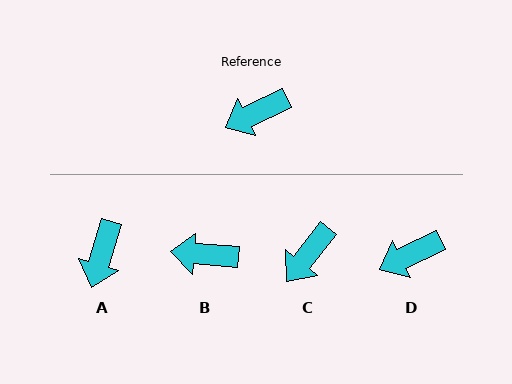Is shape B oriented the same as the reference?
No, it is off by about 30 degrees.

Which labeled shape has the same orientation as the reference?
D.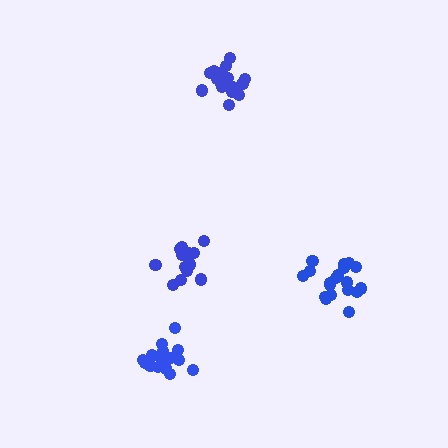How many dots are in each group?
Group 1: 15 dots, Group 2: 20 dots, Group 3: 19 dots, Group 4: 20 dots (74 total).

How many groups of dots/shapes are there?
There are 4 groups.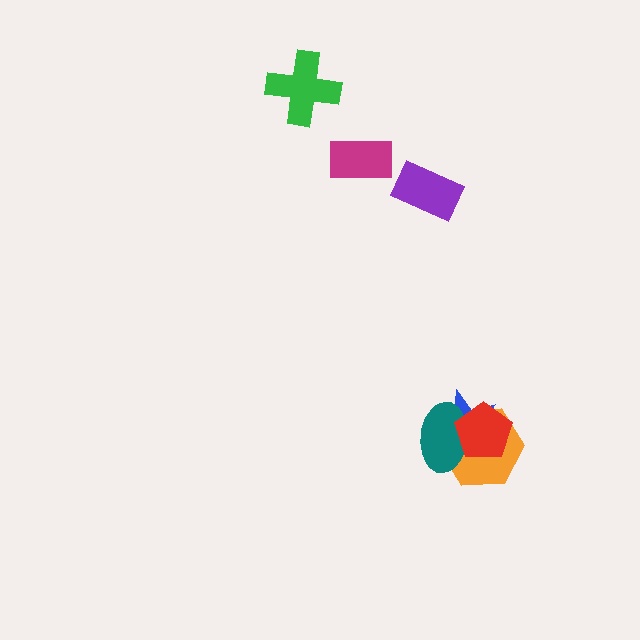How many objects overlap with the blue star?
3 objects overlap with the blue star.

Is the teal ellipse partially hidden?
Yes, it is partially covered by another shape.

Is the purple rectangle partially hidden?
No, no other shape covers it.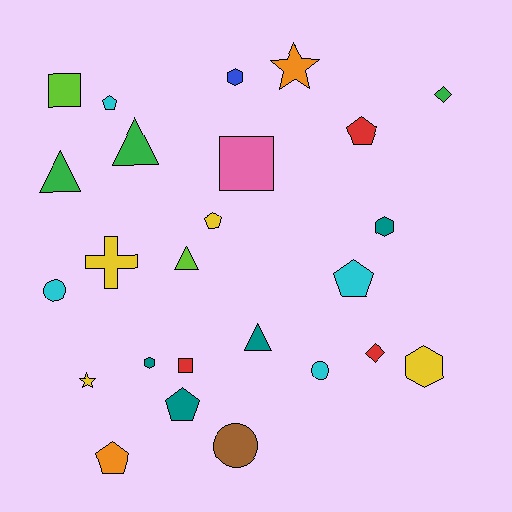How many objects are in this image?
There are 25 objects.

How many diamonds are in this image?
There are 2 diamonds.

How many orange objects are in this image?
There are 2 orange objects.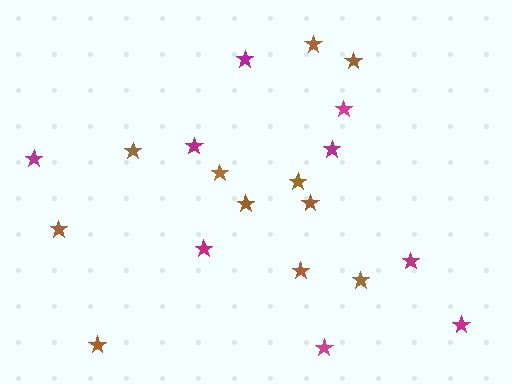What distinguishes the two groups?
There are 2 groups: one group of brown stars (11) and one group of magenta stars (9).